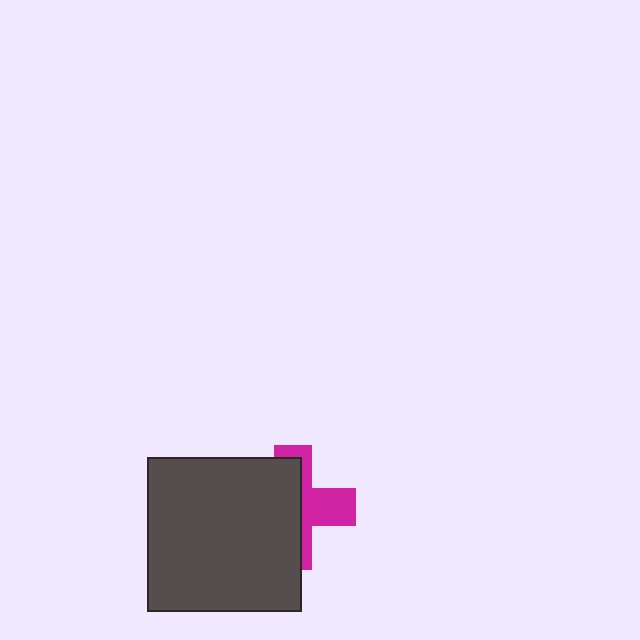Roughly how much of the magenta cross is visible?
A small part of it is visible (roughly 41%).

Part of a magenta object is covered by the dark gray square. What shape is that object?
It is a cross.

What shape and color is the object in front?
The object in front is a dark gray square.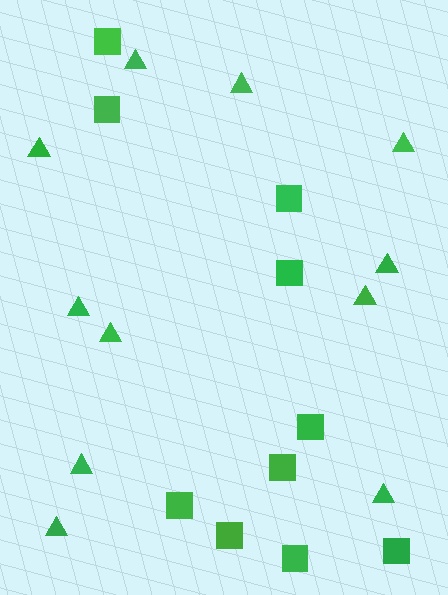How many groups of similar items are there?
There are 2 groups: one group of squares (10) and one group of triangles (11).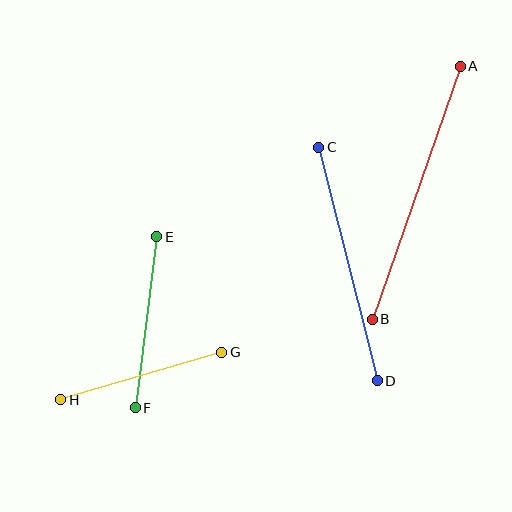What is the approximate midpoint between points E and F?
The midpoint is at approximately (146, 322) pixels.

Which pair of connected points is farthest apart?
Points A and B are farthest apart.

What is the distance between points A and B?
The distance is approximately 268 pixels.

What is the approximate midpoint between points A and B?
The midpoint is at approximately (416, 193) pixels.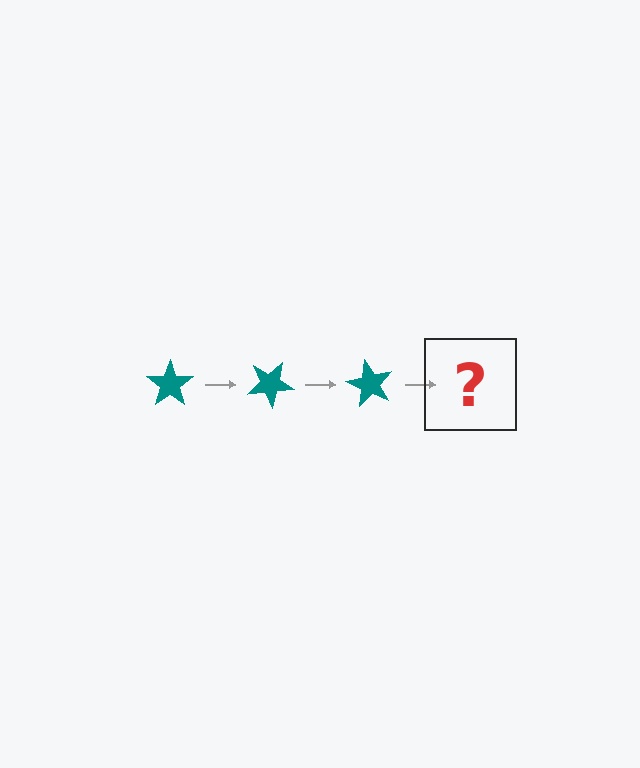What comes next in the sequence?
The next element should be a teal star rotated 90 degrees.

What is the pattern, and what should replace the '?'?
The pattern is that the star rotates 30 degrees each step. The '?' should be a teal star rotated 90 degrees.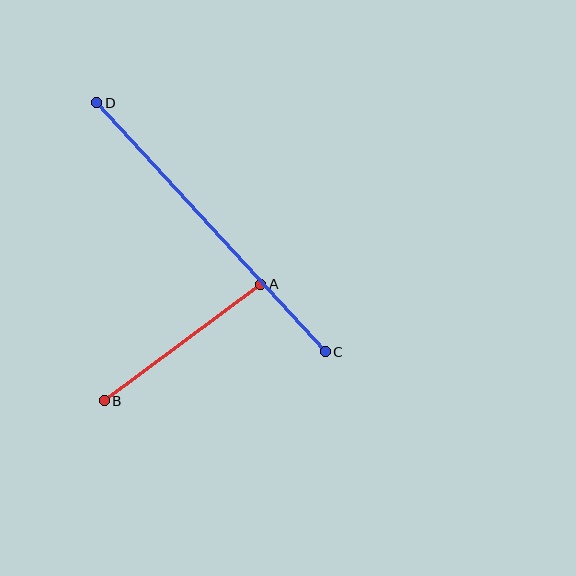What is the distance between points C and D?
The distance is approximately 338 pixels.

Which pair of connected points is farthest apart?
Points C and D are farthest apart.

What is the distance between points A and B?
The distance is approximately 195 pixels.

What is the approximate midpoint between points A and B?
The midpoint is at approximately (183, 343) pixels.